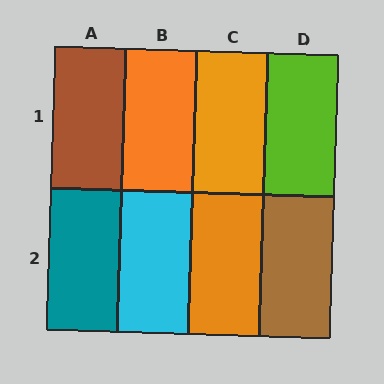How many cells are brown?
2 cells are brown.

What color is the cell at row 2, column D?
Brown.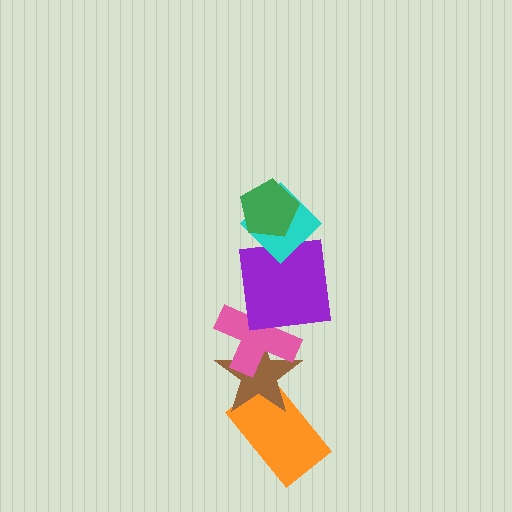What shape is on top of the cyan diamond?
The green pentagon is on top of the cyan diamond.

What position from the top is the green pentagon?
The green pentagon is 1st from the top.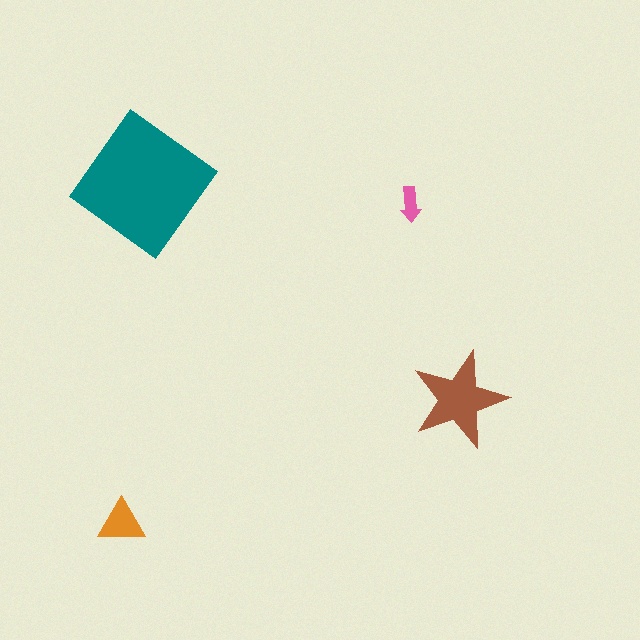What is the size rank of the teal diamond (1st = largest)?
1st.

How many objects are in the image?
There are 4 objects in the image.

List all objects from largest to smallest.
The teal diamond, the brown star, the orange triangle, the pink arrow.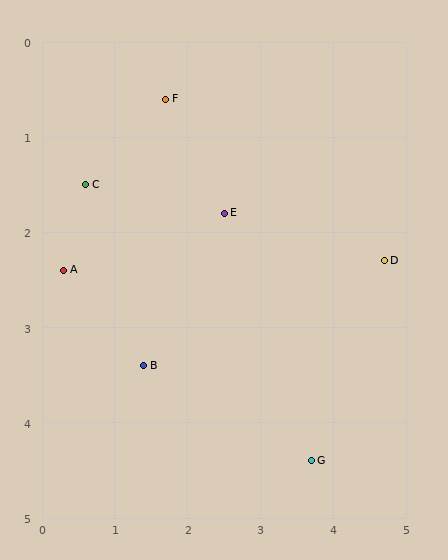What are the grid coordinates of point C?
Point C is at approximately (0.6, 1.5).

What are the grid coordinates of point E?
Point E is at approximately (2.5, 1.8).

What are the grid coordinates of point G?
Point G is at approximately (3.7, 4.4).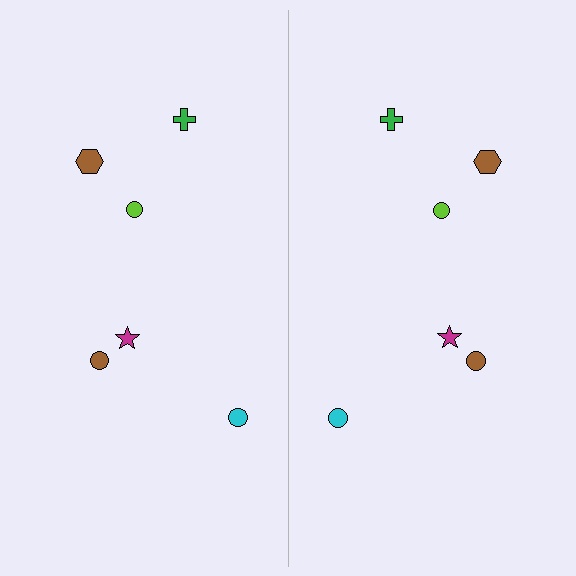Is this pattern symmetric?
Yes, this pattern has bilateral (reflection) symmetry.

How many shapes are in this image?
There are 12 shapes in this image.